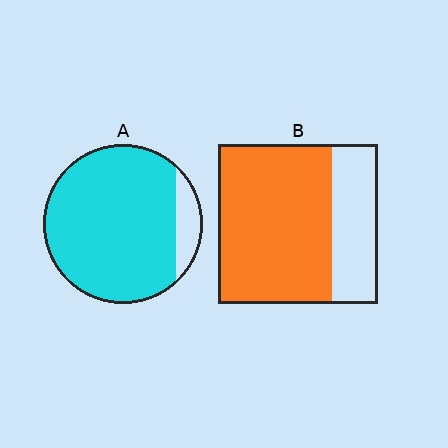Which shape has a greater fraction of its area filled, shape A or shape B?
Shape A.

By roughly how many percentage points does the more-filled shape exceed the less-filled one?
By roughly 20 percentage points (A over B).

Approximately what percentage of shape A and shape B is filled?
A is approximately 90% and B is approximately 70%.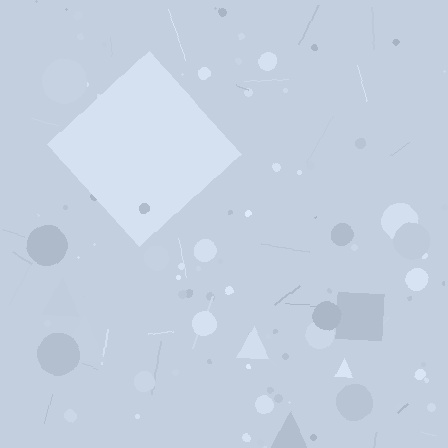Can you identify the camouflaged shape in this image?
The camouflaged shape is a diamond.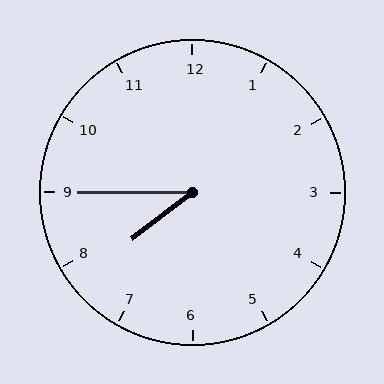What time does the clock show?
7:45.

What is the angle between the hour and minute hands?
Approximately 38 degrees.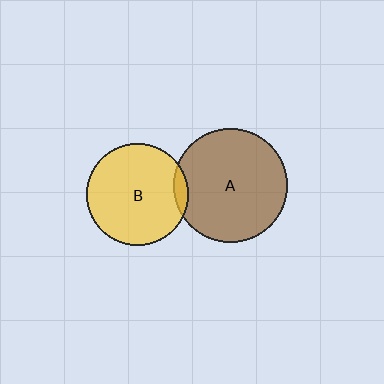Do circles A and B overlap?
Yes.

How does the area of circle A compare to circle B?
Approximately 1.3 times.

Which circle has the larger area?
Circle A (brown).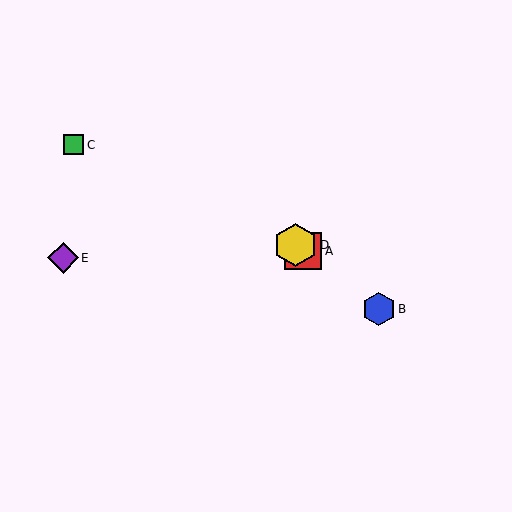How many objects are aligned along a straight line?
3 objects (A, B, D) are aligned along a straight line.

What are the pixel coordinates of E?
Object E is at (63, 258).